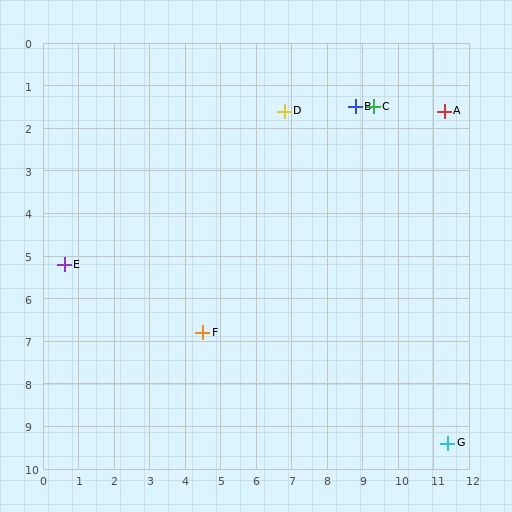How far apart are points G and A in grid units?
Points G and A are about 7.8 grid units apart.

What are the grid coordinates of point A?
Point A is at approximately (11.3, 1.6).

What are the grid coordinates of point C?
Point C is at approximately (9.3, 1.5).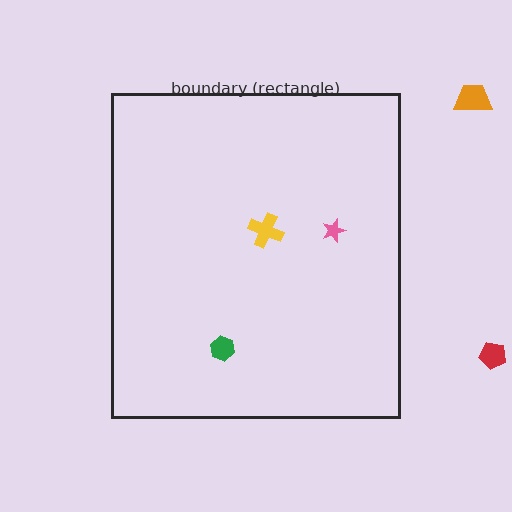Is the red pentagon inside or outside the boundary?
Outside.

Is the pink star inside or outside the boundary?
Inside.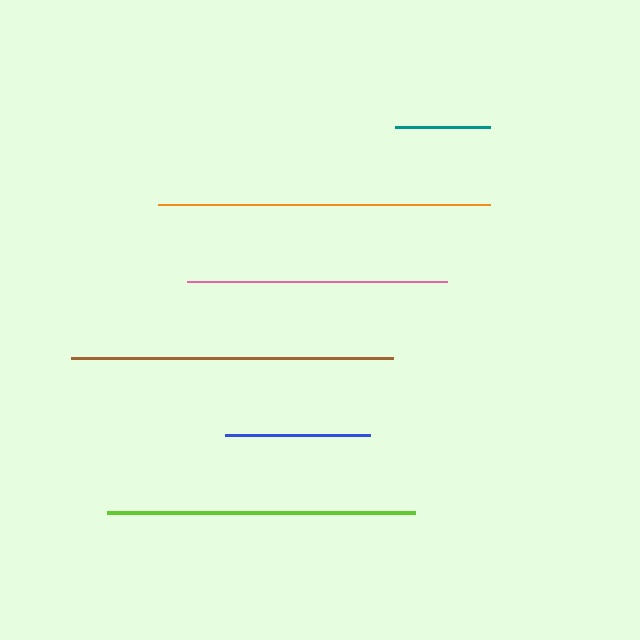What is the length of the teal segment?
The teal segment is approximately 95 pixels long.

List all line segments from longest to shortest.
From longest to shortest: orange, brown, lime, pink, blue, teal.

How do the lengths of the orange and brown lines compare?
The orange and brown lines are approximately the same length.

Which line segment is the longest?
The orange line is the longest at approximately 332 pixels.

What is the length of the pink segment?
The pink segment is approximately 260 pixels long.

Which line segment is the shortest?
The teal line is the shortest at approximately 95 pixels.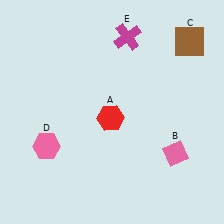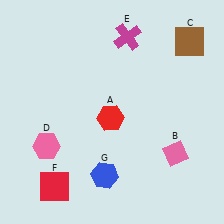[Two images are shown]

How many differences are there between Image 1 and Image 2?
There are 2 differences between the two images.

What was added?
A red square (F), a blue hexagon (G) were added in Image 2.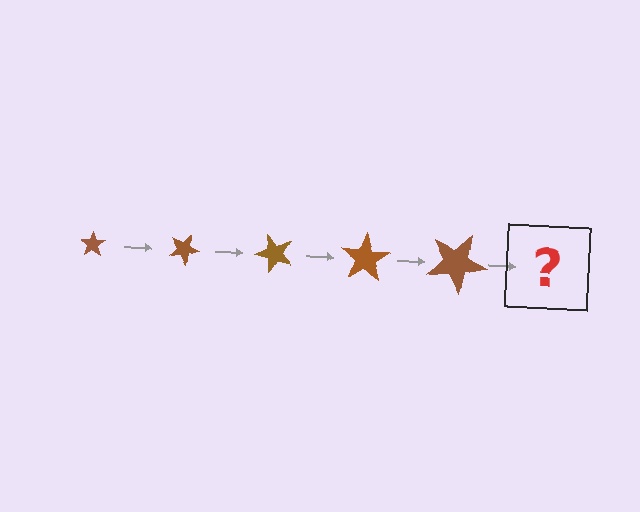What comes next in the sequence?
The next element should be a star, larger than the previous one and rotated 125 degrees from the start.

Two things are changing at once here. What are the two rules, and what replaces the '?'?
The two rules are that the star grows larger each step and it rotates 25 degrees each step. The '?' should be a star, larger than the previous one and rotated 125 degrees from the start.